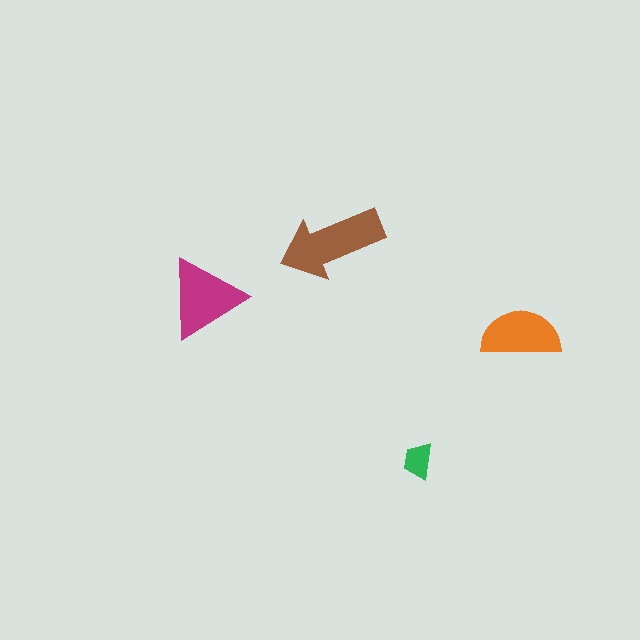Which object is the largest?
The brown arrow.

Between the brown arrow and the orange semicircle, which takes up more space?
The brown arrow.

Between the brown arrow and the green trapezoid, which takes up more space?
The brown arrow.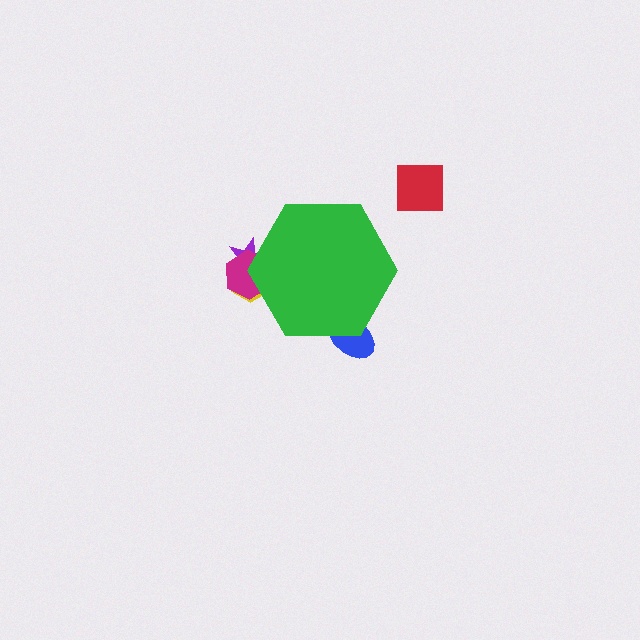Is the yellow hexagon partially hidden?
Yes, the yellow hexagon is partially hidden behind the green hexagon.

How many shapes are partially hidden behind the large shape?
4 shapes are partially hidden.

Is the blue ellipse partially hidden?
Yes, the blue ellipse is partially hidden behind the green hexagon.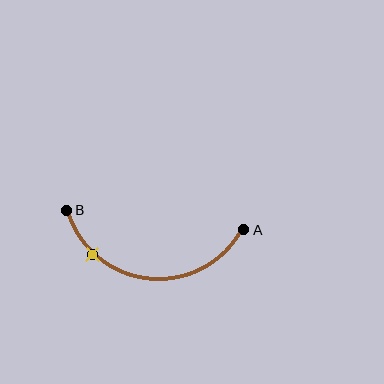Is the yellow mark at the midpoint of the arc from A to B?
No. The yellow mark lies on the arc but is closer to endpoint B. The arc midpoint would be at the point on the curve equidistant along the arc from both A and B.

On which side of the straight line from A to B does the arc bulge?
The arc bulges below the straight line connecting A and B.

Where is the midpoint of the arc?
The arc midpoint is the point on the curve farthest from the straight line joining A and B. It sits below that line.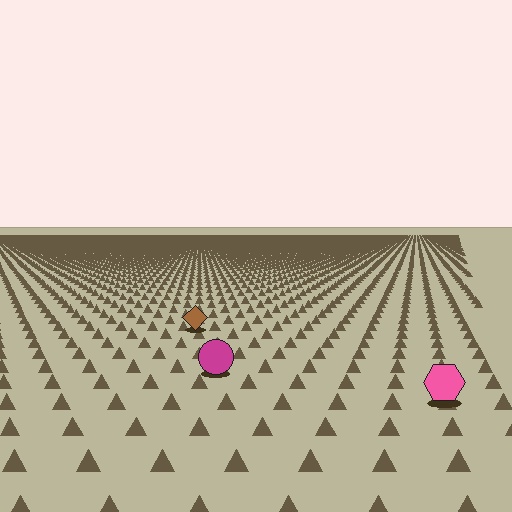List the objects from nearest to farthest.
From nearest to farthest: the pink hexagon, the magenta circle, the brown diamond.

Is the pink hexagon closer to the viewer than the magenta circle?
Yes. The pink hexagon is closer — you can tell from the texture gradient: the ground texture is coarser near it.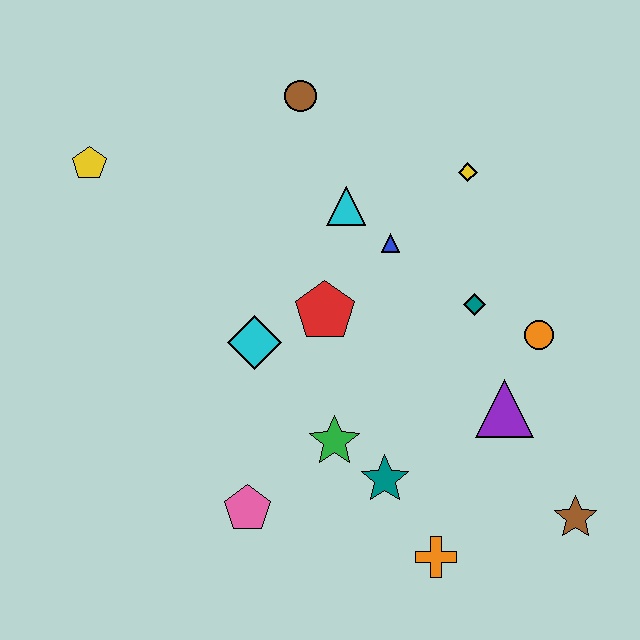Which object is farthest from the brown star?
The yellow pentagon is farthest from the brown star.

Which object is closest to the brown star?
The purple triangle is closest to the brown star.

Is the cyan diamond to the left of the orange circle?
Yes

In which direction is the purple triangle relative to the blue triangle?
The purple triangle is below the blue triangle.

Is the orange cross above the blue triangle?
No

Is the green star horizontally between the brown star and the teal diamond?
No